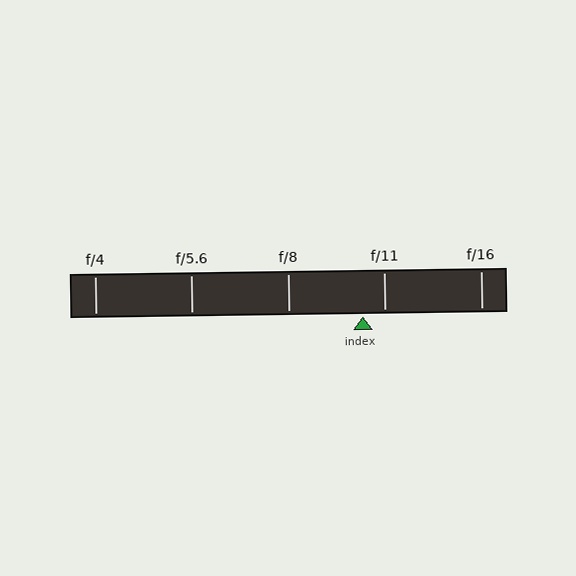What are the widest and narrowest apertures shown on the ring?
The widest aperture shown is f/4 and the narrowest is f/16.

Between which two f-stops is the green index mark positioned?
The index mark is between f/8 and f/11.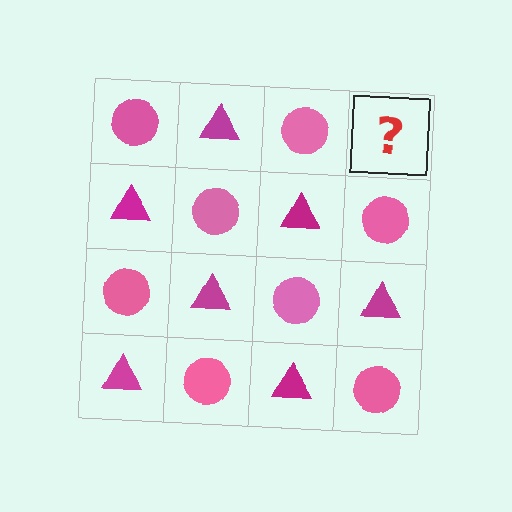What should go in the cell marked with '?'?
The missing cell should contain a magenta triangle.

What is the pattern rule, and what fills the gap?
The rule is that it alternates pink circle and magenta triangle in a checkerboard pattern. The gap should be filled with a magenta triangle.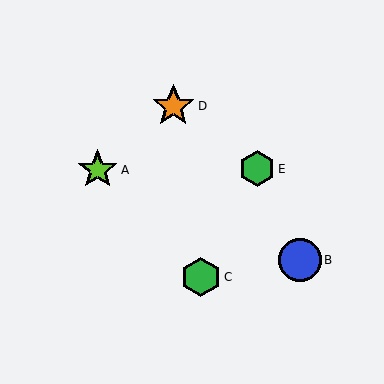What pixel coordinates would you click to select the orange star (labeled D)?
Click at (173, 106) to select the orange star D.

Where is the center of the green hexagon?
The center of the green hexagon is at (201, 277).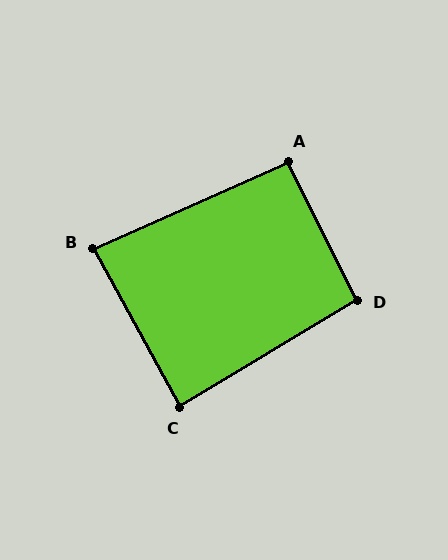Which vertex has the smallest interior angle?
B, at approximately 85 degrees.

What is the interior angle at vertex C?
Approximately 88 degrees (approximately right).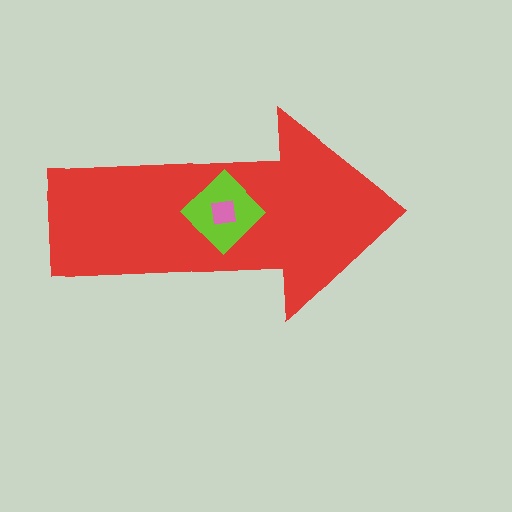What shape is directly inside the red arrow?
The lime diamond.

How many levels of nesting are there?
3.